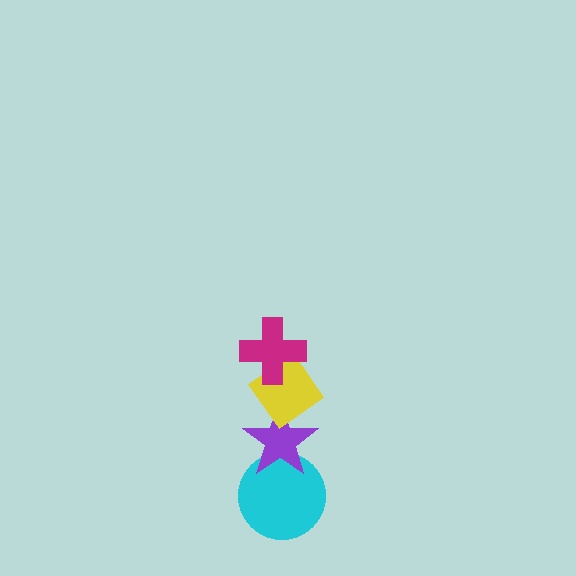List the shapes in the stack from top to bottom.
From top to bottom: the magenta cross, the yellow diamond, the purple star, the cyan circle.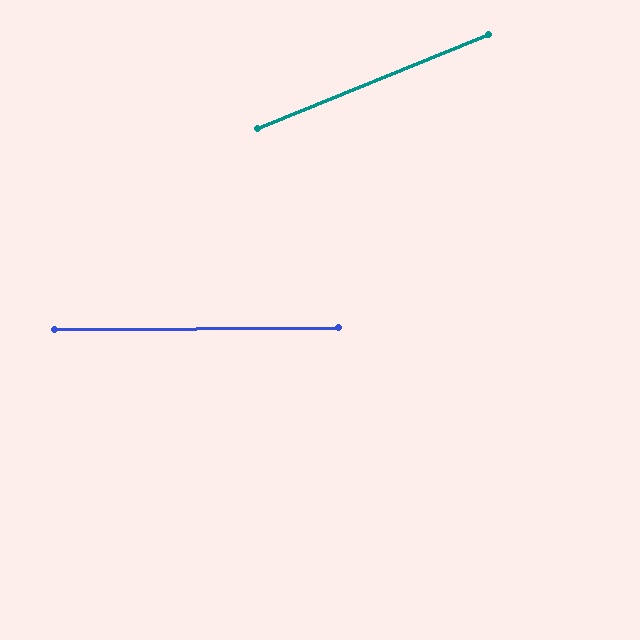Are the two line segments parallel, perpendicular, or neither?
Neither parallel nor perpendicular — they differ by about 22°.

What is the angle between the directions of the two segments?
Approximately 22 degrees.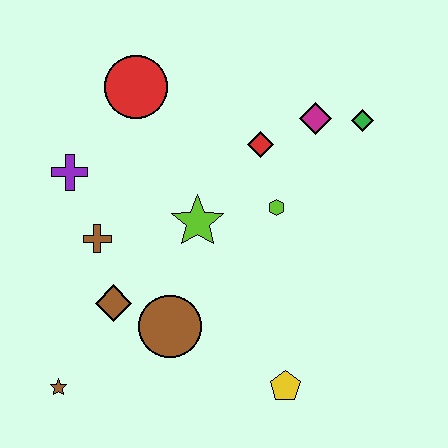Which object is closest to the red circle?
The purple cross is closest to the red circle.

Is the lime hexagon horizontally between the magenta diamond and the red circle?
Yes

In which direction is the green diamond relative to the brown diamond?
The green diamond is to the right of the brown diamond.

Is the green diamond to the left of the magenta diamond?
No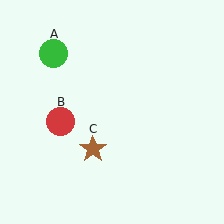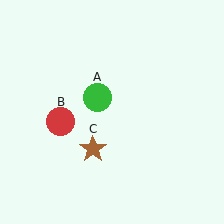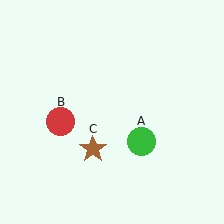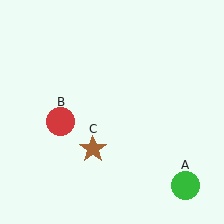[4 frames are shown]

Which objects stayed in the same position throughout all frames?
Red circle (object B) and brown star (object C) remained stationary.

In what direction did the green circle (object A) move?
The green circle (object A) moved down and to the right.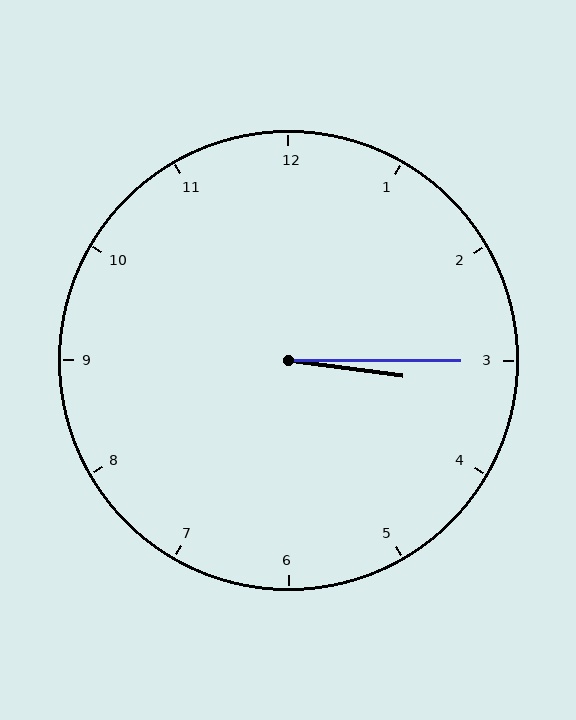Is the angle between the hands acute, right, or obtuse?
It is acute.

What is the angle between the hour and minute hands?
Approximately 8 degrees.